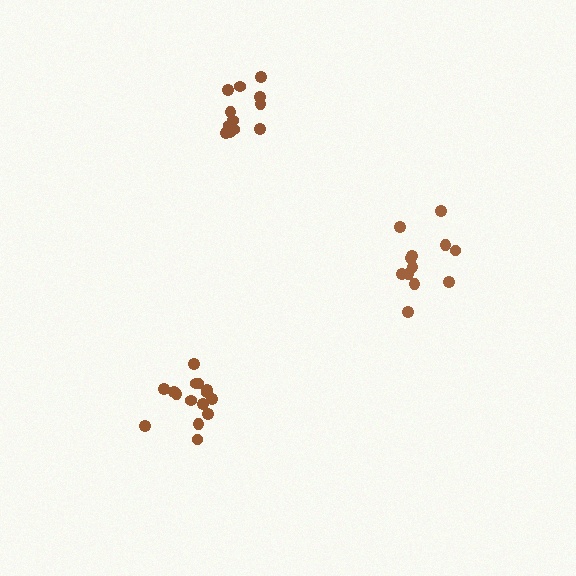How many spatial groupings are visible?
There are 3 spatial groupings.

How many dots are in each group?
Group 1: 12 dots, Group 2: 15 dots, Group 3: 13 dots (40 total).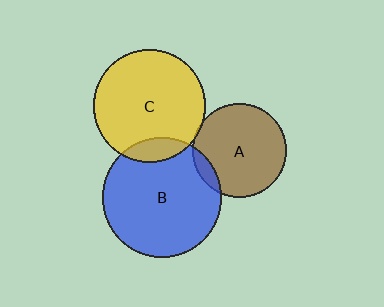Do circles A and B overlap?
Yes.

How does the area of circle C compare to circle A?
Approximately 1.4 times.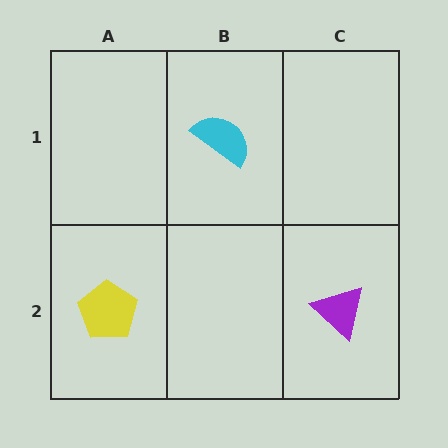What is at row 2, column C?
A purple triangle.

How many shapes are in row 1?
1 shape.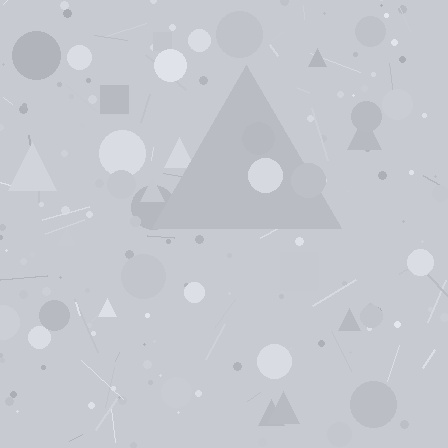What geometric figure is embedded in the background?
A triangle is embedded in the background.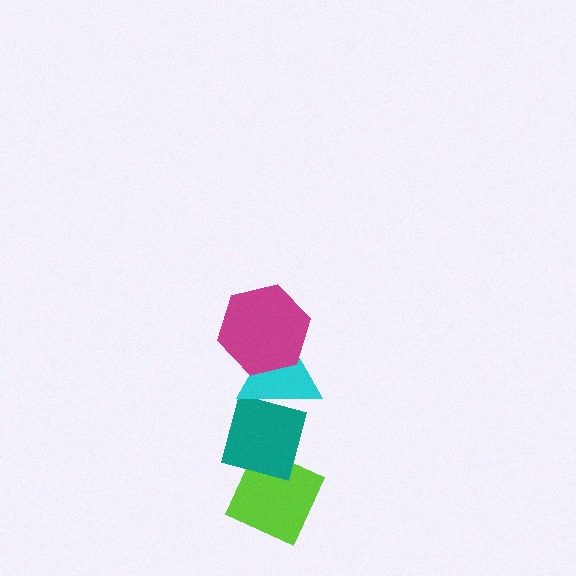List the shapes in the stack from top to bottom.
From top to bottom: the magenta hexagon, the cyan triangle, the teal square, the lime diamond.